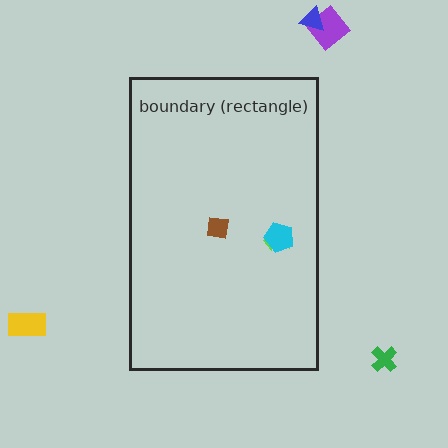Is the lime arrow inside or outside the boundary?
Inside.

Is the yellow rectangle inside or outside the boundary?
Outside.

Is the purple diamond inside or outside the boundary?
Outside.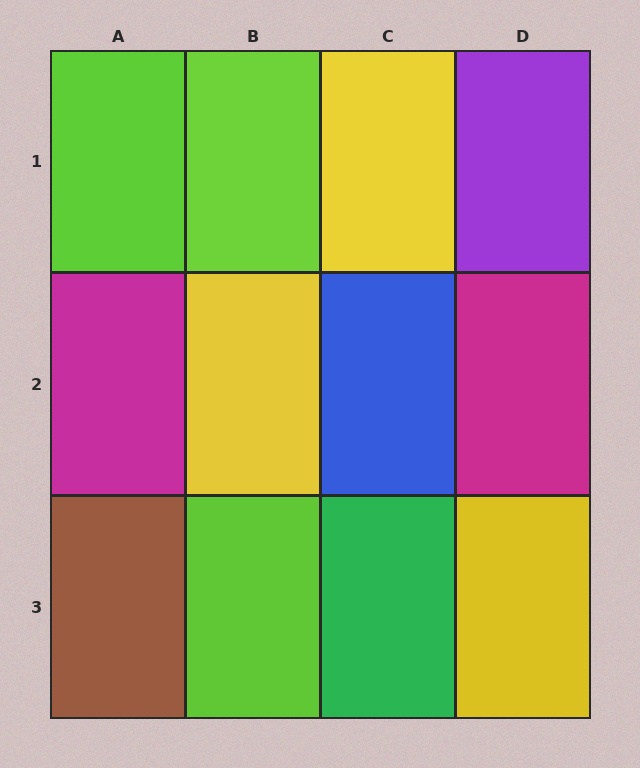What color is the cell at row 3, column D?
Yellow.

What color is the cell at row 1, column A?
Lime.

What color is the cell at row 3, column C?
Green.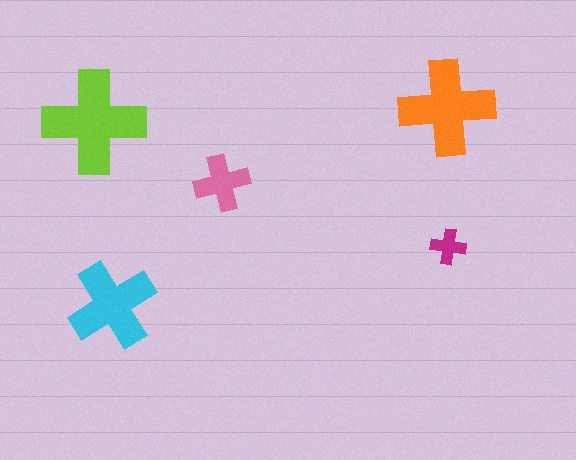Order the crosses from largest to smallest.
the lime one, the orange one, the cyan one, the pink one, the magenta one.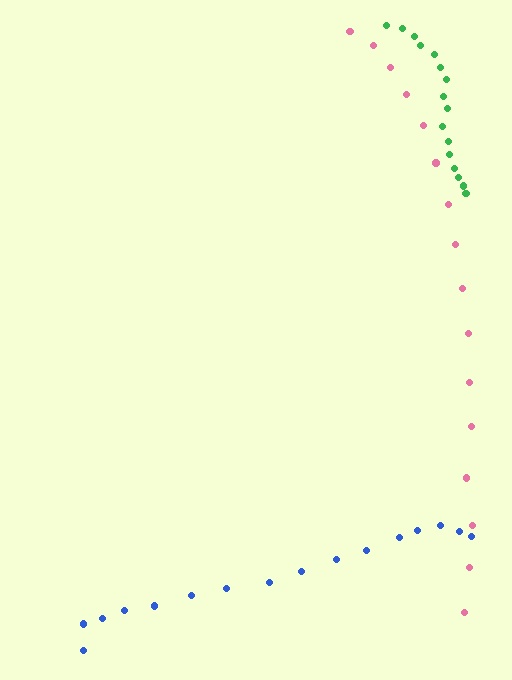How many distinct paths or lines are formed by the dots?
There are 3 distinct paths.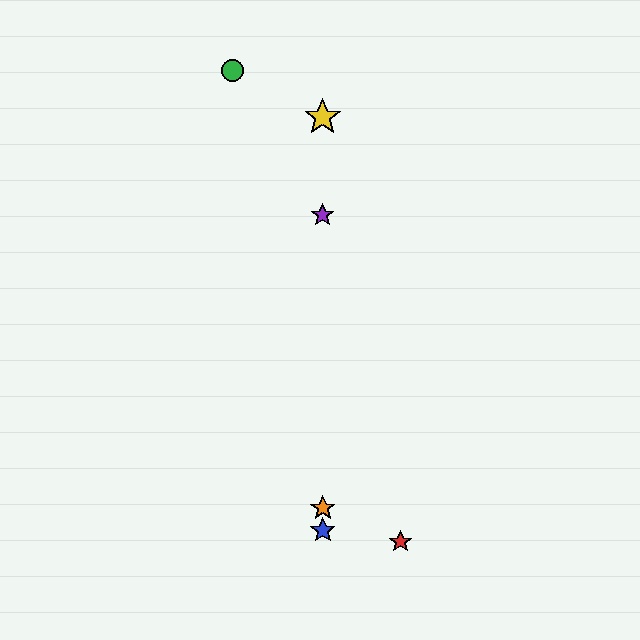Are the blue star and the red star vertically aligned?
No, the blue star is at x≈323 and the red star is at x≈400.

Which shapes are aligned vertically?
The blue star, the yellow star, the purple star, the orange star are aligned vertically.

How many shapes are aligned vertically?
4 shapes (the blue star, the yellow star, the purple star, the orange star) are aligned vertically.